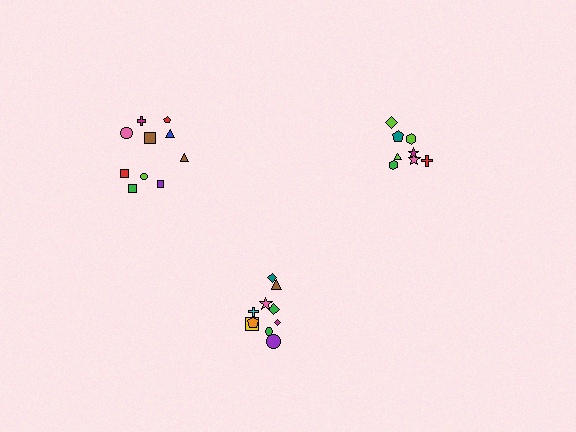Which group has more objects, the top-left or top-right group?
The top-left group.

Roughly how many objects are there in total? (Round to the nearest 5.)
Roughly 30 objects in total.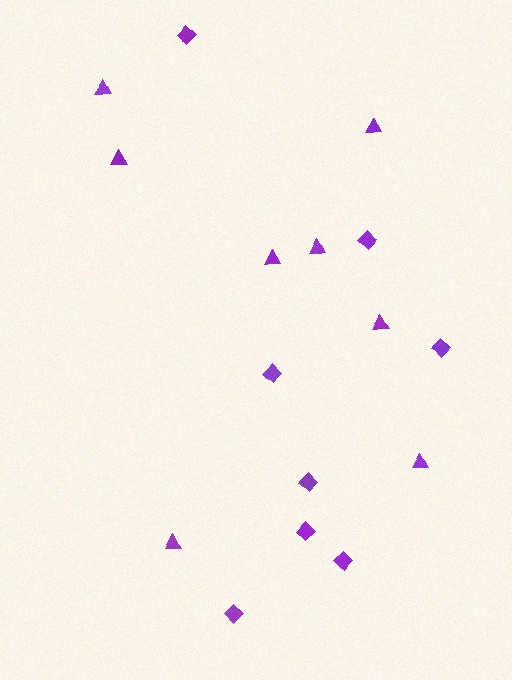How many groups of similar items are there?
There are 2 groups: one group of triangles (8) and one group of diamonds (8).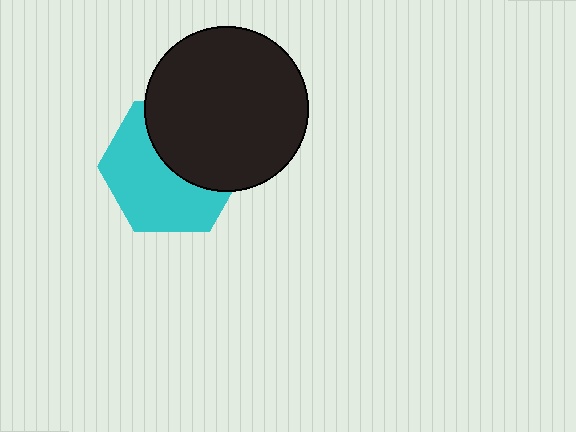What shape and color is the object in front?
The object in front is a black circle.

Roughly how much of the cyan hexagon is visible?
About half of it is visible (roughly 56%).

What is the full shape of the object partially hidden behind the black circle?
The partially hidden object is a cyan hexagon.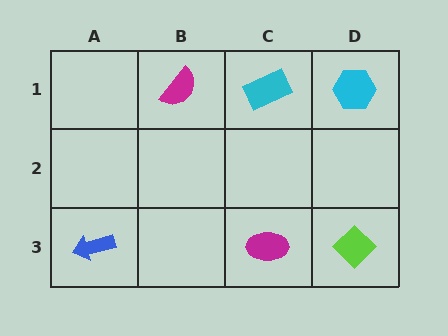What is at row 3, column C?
A magenta ellipse.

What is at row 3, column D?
A lime diamond.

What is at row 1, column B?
A magenta semicircle.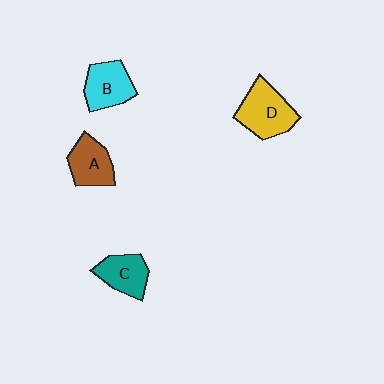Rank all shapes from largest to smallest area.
From largest to smallest: D (yellow), B (cyan), A (brown), C (teal).